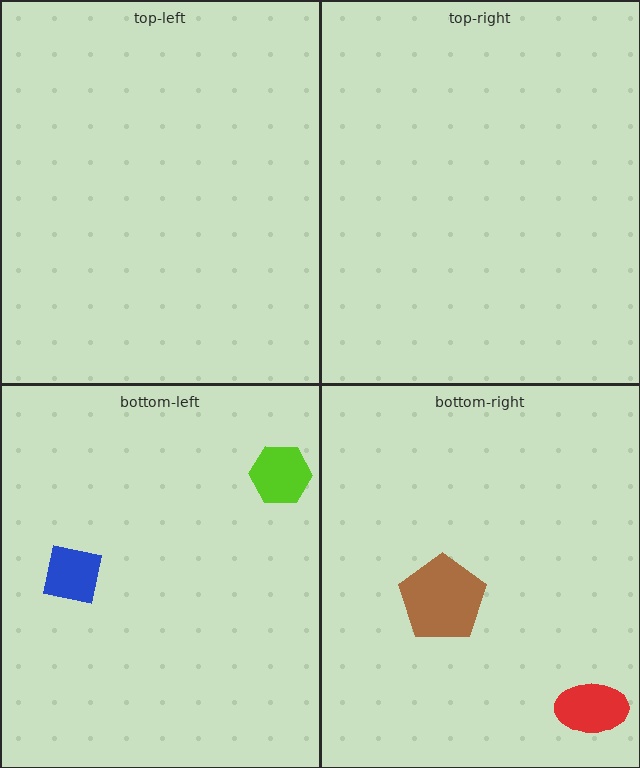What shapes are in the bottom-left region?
The lime hexagon, the blue square.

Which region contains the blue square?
The bottom-left region.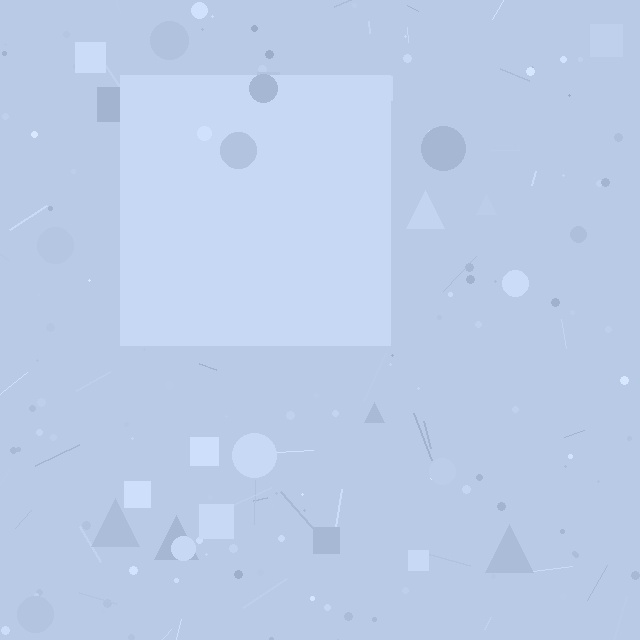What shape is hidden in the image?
A square is hidden in the image.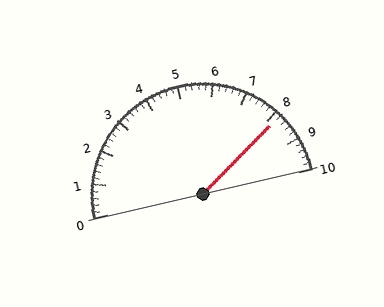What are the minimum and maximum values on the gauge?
The gauge ranges from 0 to 10.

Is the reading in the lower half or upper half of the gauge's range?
The reading is in the upper half of the range (0 to 10).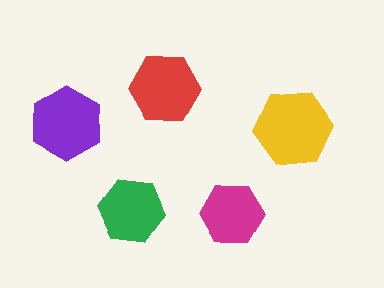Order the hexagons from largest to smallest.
the yellow one, the purple one, the red one, the green one, the magenta one.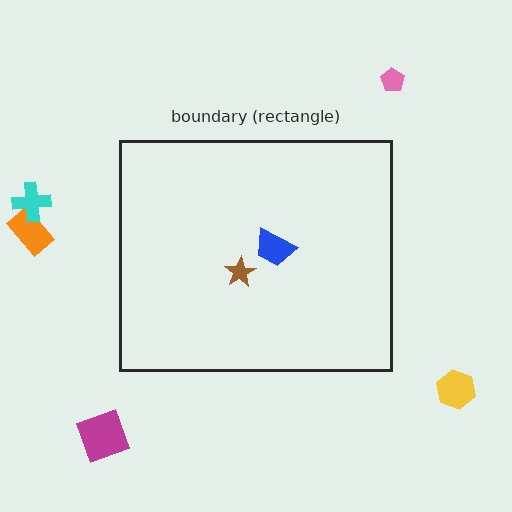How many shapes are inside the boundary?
2 inside, 5 outside.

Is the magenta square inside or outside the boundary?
Outside.